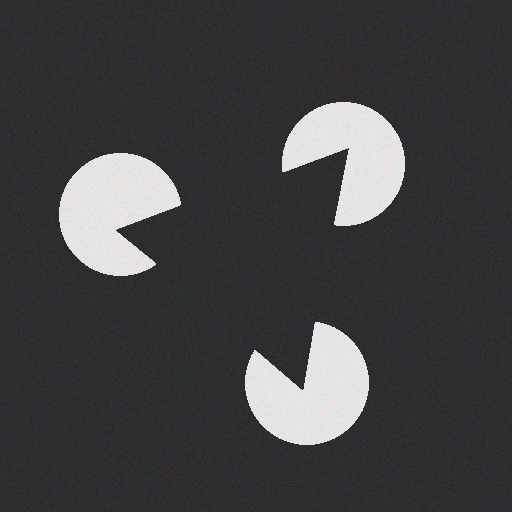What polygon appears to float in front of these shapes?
An illusory triangle — its edges are inferred from the aligned wedge cuts in the pac-man discs, not physically drawn.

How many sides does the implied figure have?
3 sides.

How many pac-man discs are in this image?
There are 3 — one at each vertex of the illusory triangle.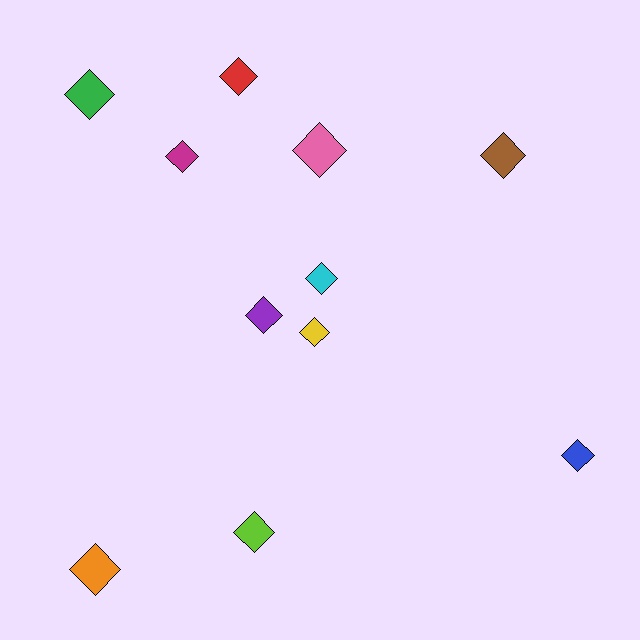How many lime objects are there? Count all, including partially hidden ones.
There is 1 lime object.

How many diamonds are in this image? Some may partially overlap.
There are 11 diamonds.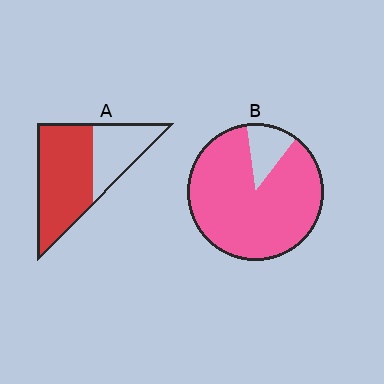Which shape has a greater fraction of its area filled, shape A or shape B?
Shape B.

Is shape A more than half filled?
Yes.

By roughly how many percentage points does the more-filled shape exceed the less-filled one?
By roughly 25 percentage points (B over A).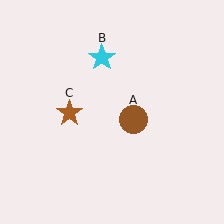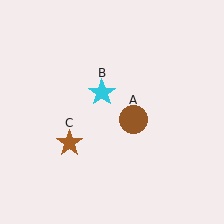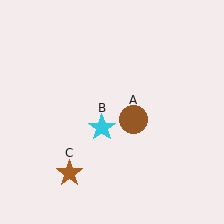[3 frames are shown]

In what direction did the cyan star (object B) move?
The cyan star (object B) moved down.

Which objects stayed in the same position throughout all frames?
Brown circle (object A) remained stationary.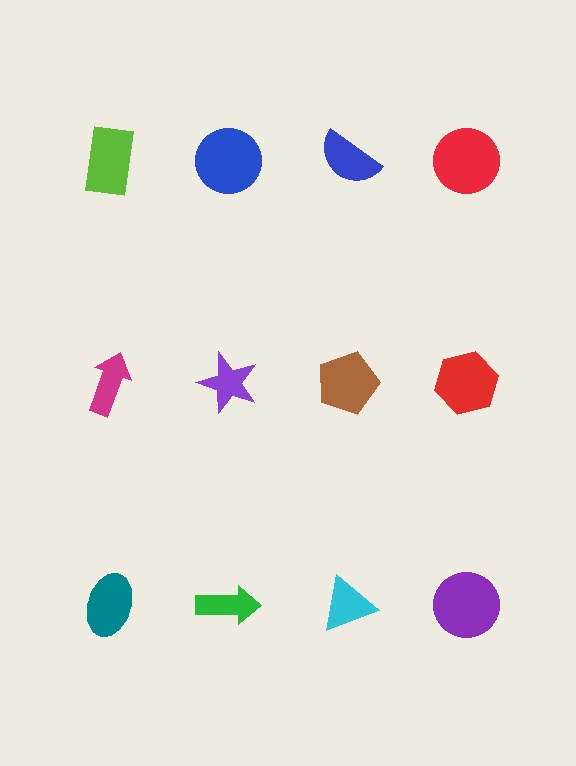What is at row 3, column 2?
A green arrow.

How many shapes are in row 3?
4 shapes.